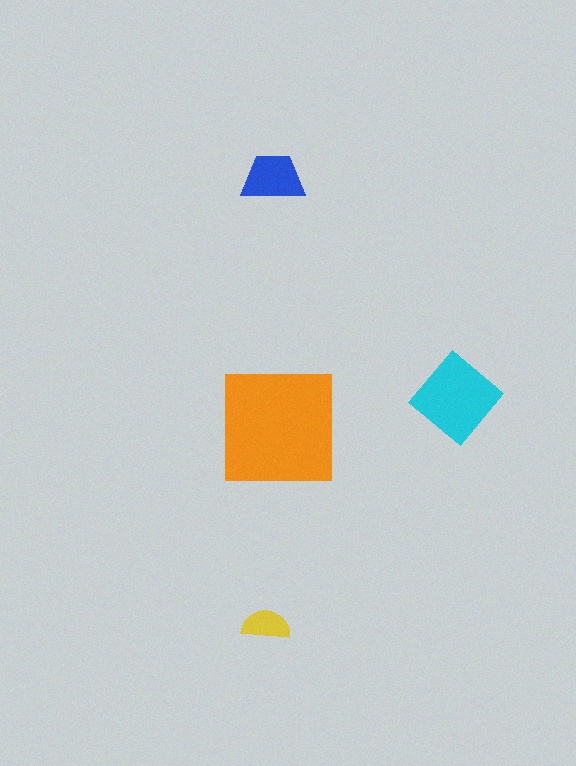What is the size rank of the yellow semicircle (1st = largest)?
4th.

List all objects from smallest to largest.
The yellow semicircle, the blue trapezoid, the cyan diamond, the orange square.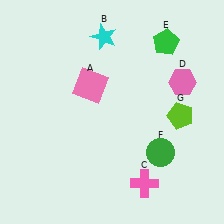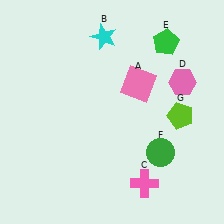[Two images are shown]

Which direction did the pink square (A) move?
The pink square (A) moved right.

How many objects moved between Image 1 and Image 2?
1 object moved between the two images.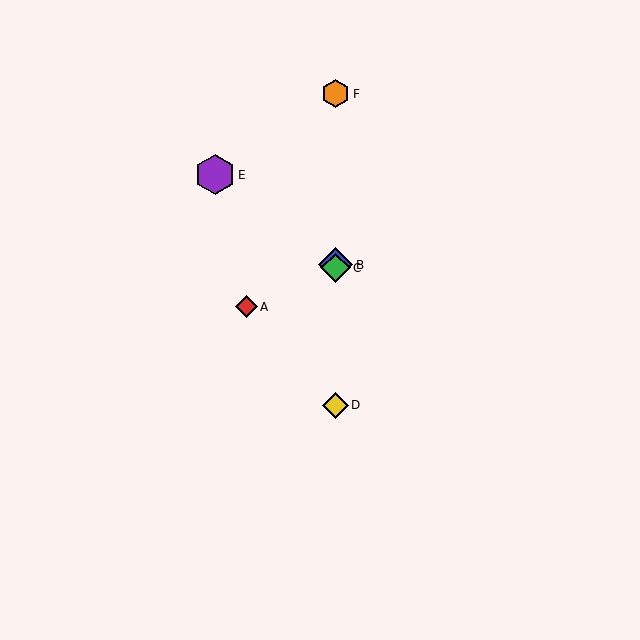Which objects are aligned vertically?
Objects B, C, D, F are aligned vertically.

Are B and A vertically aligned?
No, B is at x≈336 and A is at x≈246.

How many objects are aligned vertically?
4 objects (B, C, D, F) are aligned vertically.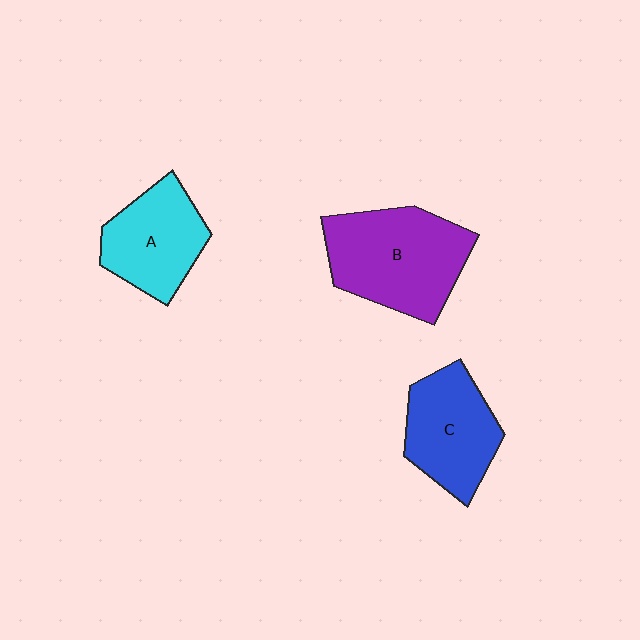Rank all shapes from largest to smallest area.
From largest to smallest: B (purple), C (blue), A (cyan).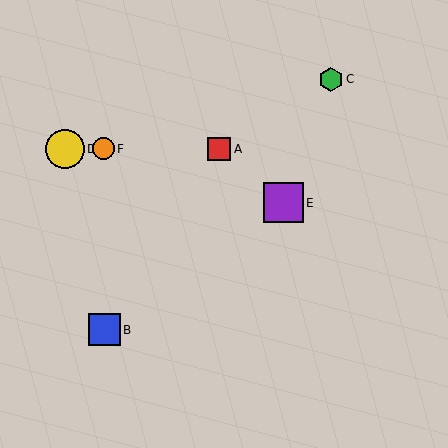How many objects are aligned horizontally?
3 objects (A, D, F) are aligned horizontally.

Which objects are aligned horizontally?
Objects A, D, F are aligned horizontally.